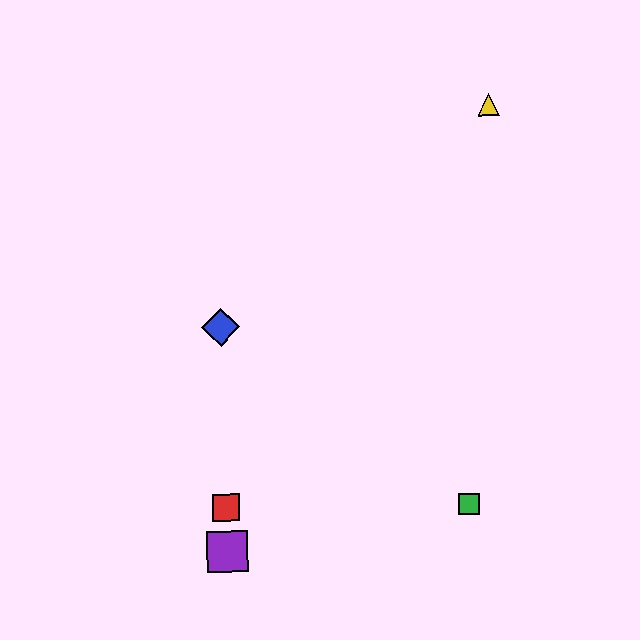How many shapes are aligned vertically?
3 shapes (the red square, the blue diamond, the purple square) are aligned vertically.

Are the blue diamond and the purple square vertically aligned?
Yes, both are at x≈221.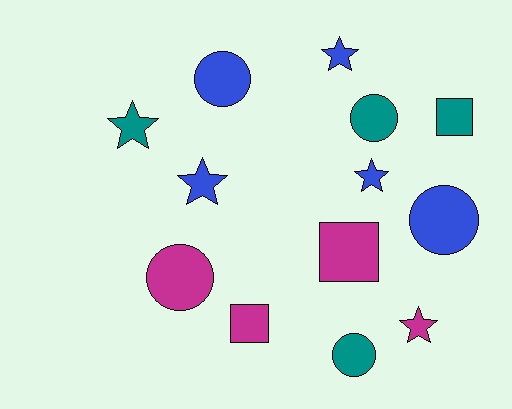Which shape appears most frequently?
Circle, with 5 objects.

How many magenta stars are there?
There is 1 magenta star.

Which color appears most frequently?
Blue, with 5 objects.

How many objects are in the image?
There are 13 objects.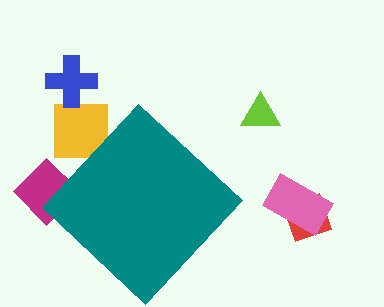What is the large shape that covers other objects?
A teal diamond.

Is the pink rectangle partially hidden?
No, the pink rectangle is fully visible.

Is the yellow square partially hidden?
Yes, the yellow square is partially hidden behind the teal diamond.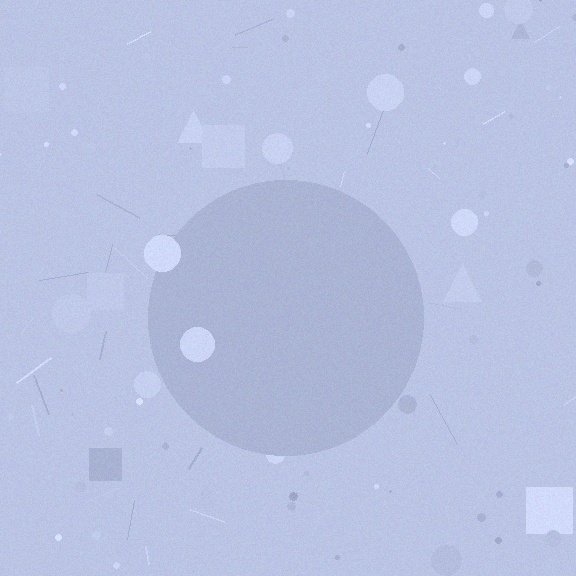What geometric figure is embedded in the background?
A circle is embedded in the background.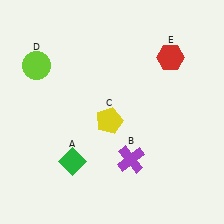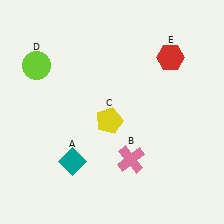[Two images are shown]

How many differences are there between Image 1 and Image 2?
There are 2 differences between the two images.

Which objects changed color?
A changed from green to teal. B changed from purple to pink.